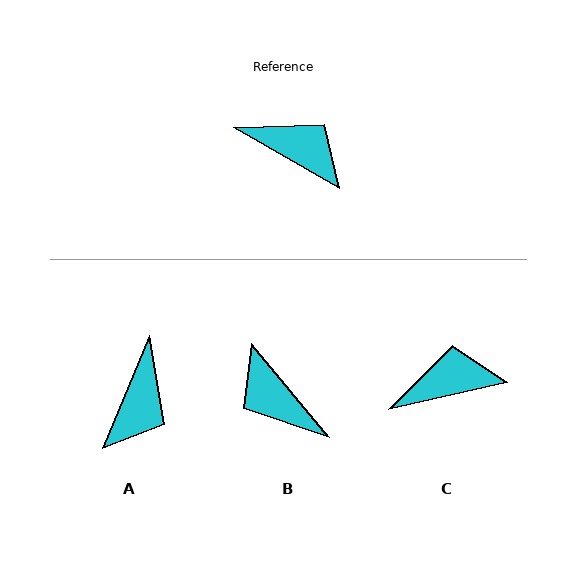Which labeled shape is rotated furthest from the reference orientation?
B, about 160 degrees away.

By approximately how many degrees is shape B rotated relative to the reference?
Approximately 160 degrees counter-clockwise.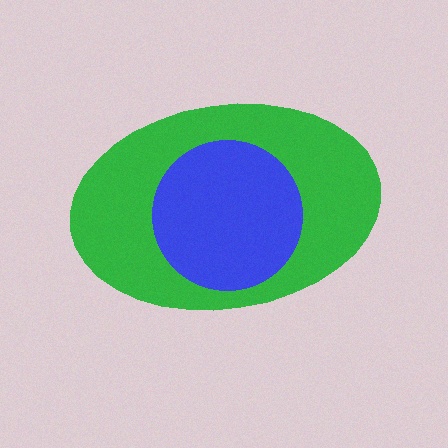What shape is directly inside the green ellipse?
The blue circle.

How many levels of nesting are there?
2.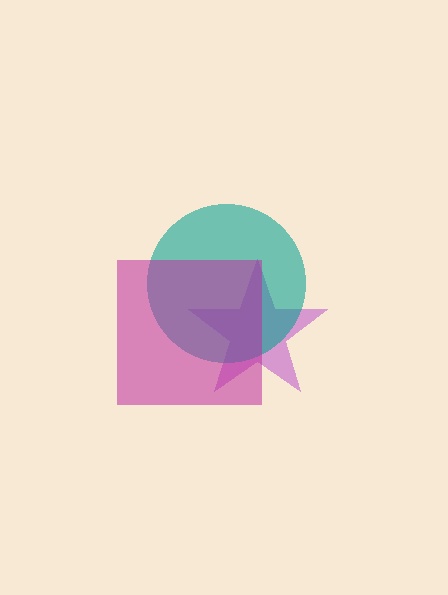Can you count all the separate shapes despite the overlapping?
Yes, there are 3 separate shapes.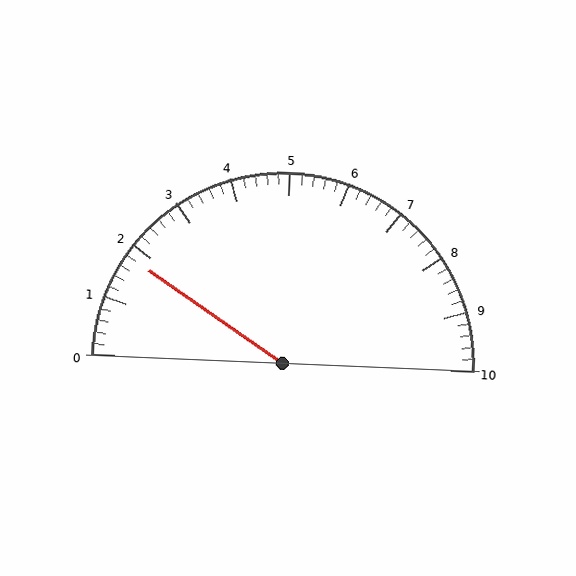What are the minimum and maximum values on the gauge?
The gauge ranges from 0 to 10.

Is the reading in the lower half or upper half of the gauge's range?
The reading is in the lower half of the range (0 to 10).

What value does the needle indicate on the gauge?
The needle indicates approximately 1.8.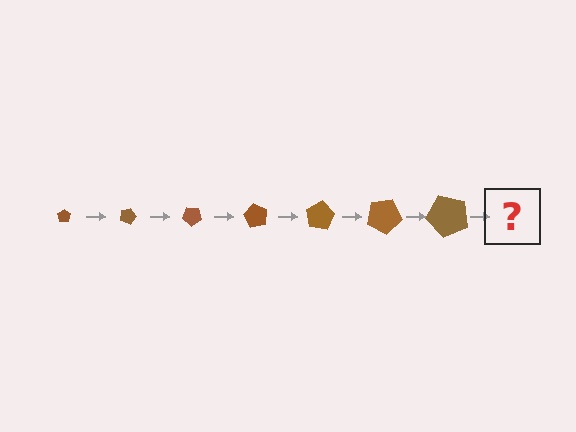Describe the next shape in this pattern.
It should be a pentagon, larger than the previous one and rotated 140 degrees from the start.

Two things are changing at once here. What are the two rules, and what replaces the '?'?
The two rules are that the pentagon grows larger each step and it rotates 20 degrees each step. The '?' should be a pentagon, larger than the previous one and rotated 140 degrees from the start.